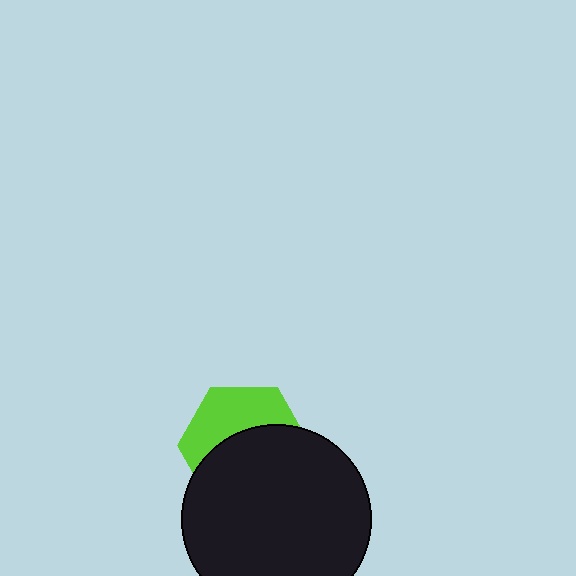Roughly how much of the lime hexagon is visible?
A small part of it is visible (roughly 42%).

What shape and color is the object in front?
The object in front is a black circle.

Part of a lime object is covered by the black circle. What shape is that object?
It is a hexagon.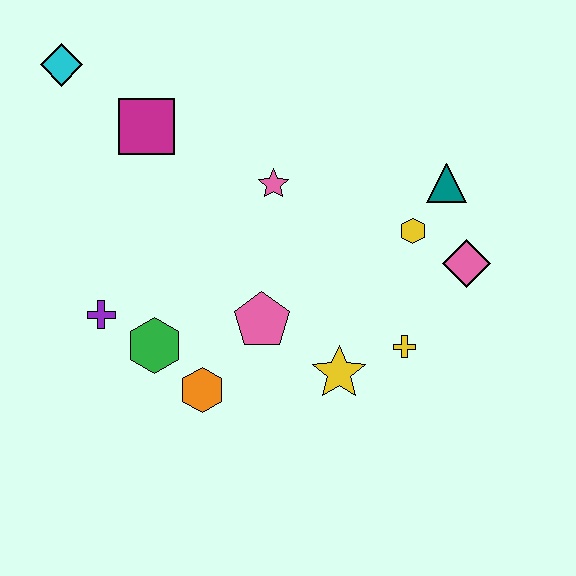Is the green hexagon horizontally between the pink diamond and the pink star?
No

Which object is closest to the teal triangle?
The yellow hexagon is closest to the teal triangle.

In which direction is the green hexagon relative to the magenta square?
The green hexagon is below the magenta square.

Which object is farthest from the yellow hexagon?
The cyan diamond is farthest from the yellow hexagon.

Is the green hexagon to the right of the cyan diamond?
Yes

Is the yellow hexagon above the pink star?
No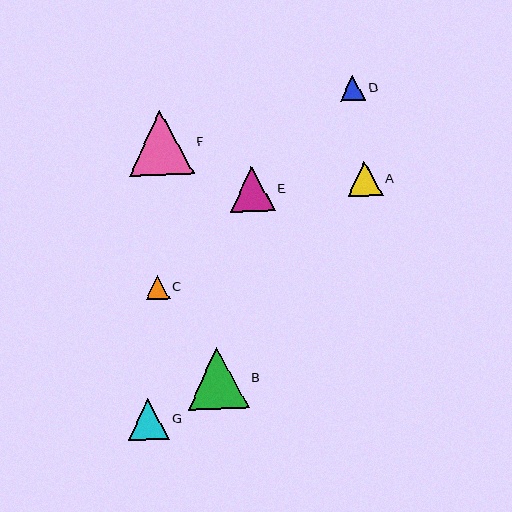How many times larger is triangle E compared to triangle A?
Triangle E is approximately 1.3 times the size of triangle A.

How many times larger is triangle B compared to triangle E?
Triangle B is approximately 1.4 times the size of triangle E.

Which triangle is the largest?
Triangle F is the largest with a size of approximately 65 pixels.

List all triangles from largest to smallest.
From largest to smallest: F, B, E, G, A, D, C.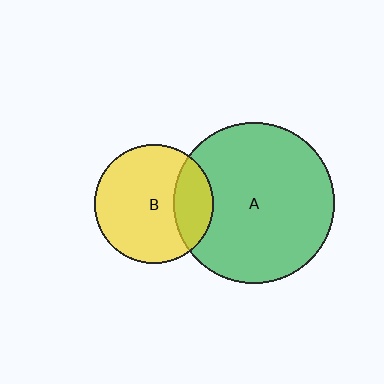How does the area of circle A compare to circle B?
Approximately 1.8 times.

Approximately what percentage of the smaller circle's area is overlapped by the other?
Approximately 25%.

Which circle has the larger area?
Circle A (green).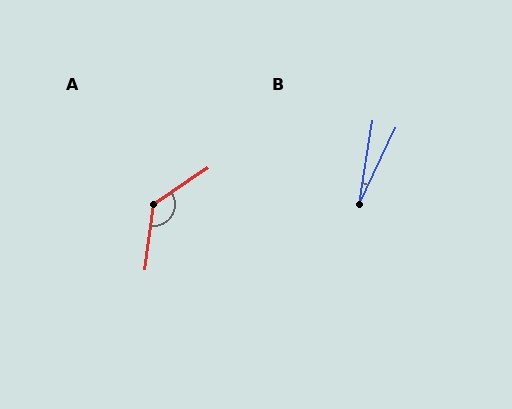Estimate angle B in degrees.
Approximately 16 degrees.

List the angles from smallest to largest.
B (16°), A (132°).